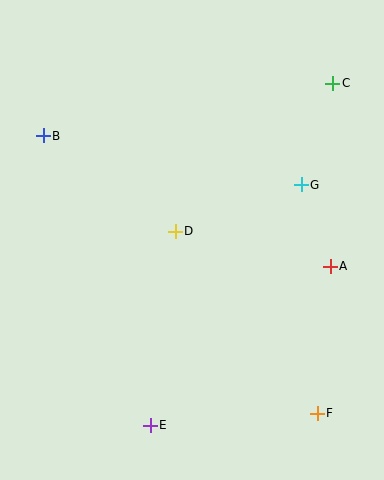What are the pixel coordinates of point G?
Point G is at (301, 185).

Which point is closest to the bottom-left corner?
Point E is closest to the bottom-left corner.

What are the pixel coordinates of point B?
Point B is at (43, 136).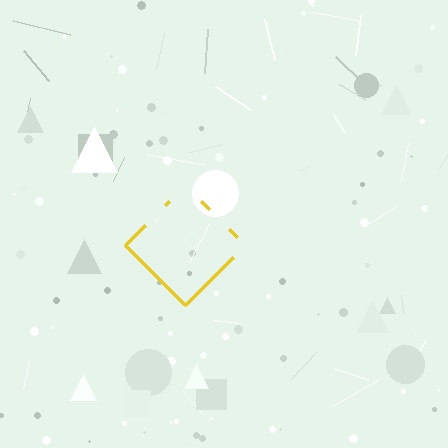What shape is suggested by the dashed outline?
The dashed outline suggests a diamond.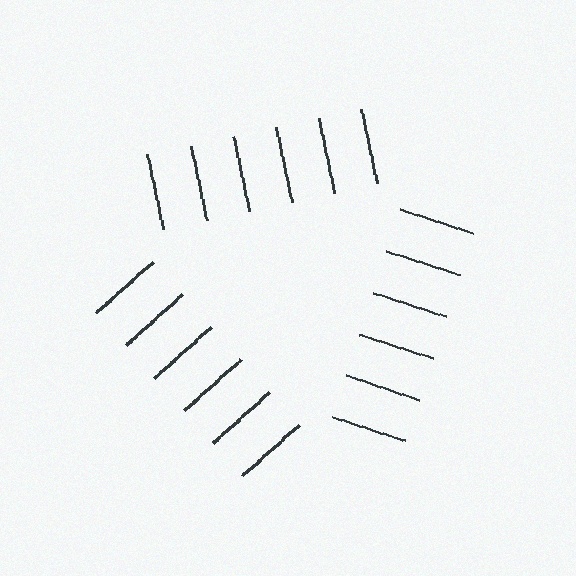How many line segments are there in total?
18 — 6 along each of the 3 edges.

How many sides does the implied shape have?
3 sides — the line-ends trace a triangle.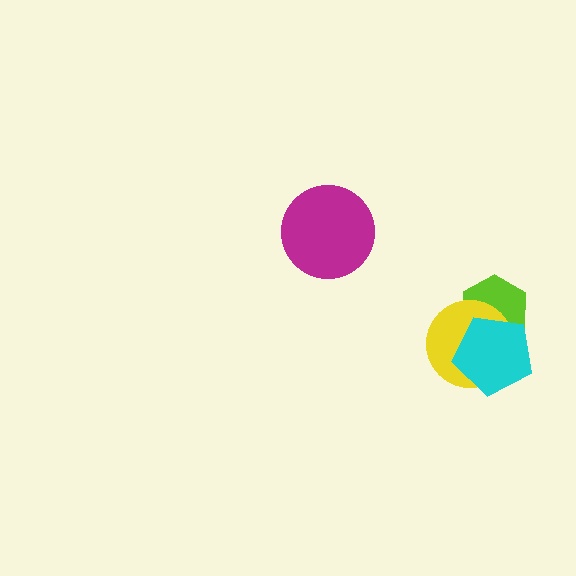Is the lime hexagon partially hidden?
Yes, it is partially covered by another shape.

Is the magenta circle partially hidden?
No, no other shape covers it.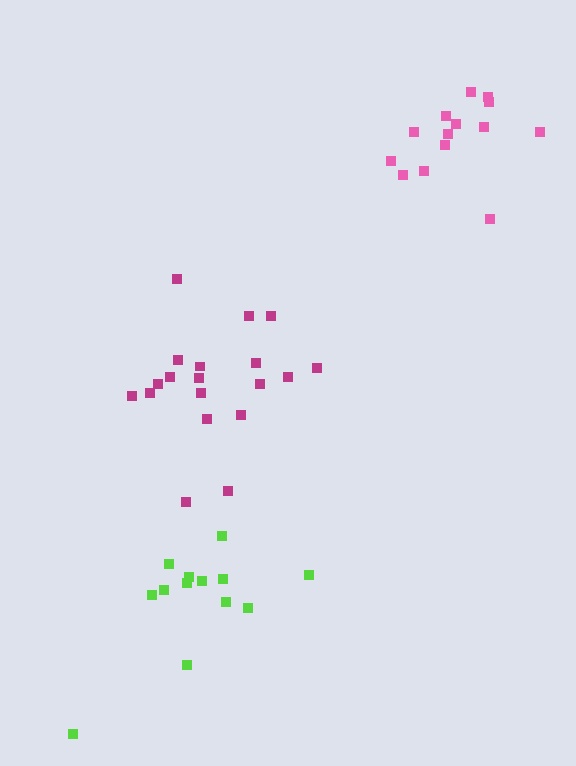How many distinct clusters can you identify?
There are 3 distinct clusters.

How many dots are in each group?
Group 1: 19 dots, Group 2: 14 dots, Group 3: 13 dots (46 total).